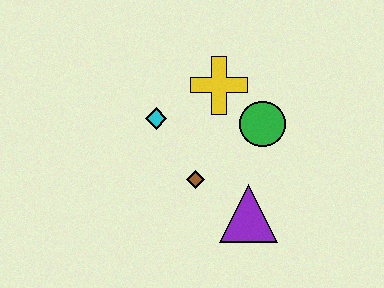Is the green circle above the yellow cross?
No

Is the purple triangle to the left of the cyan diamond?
No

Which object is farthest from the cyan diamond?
The purple triangle is farthest from the cyan diamond.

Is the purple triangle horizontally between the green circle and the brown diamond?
Yes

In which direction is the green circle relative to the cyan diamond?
The green circle is to the right of the cyan diamond.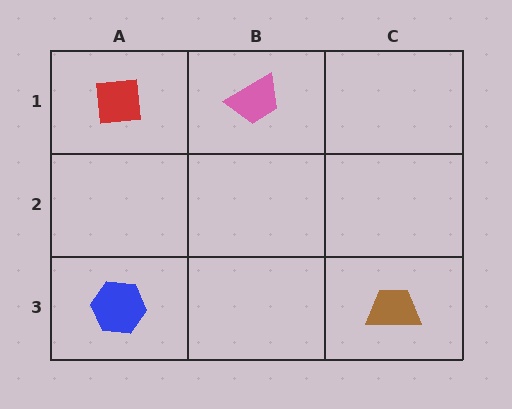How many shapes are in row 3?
2 shapes.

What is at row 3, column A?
A blue hexagon.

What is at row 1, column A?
A red square.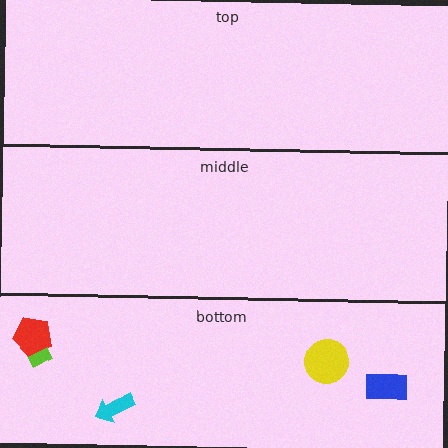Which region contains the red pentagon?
The bottom region.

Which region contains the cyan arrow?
The bottom region.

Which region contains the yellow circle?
The bottom region.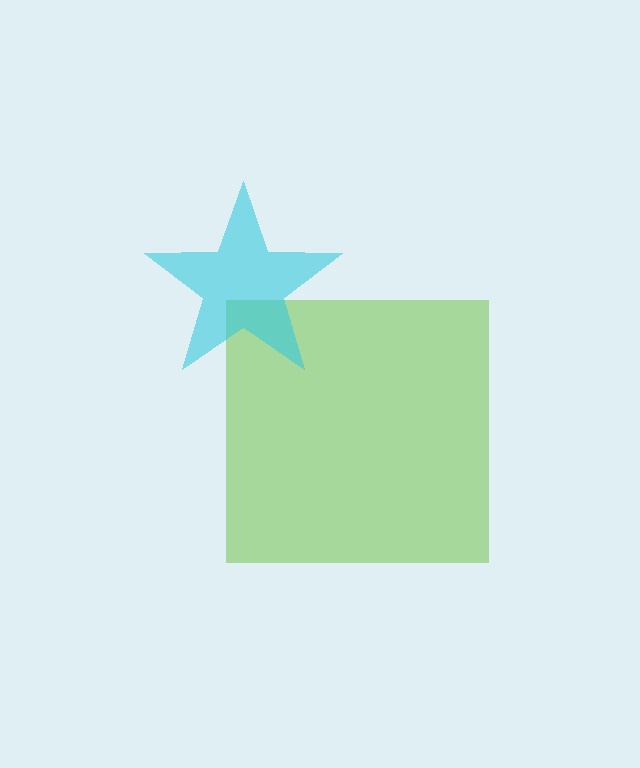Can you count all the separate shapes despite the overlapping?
Yes, there are 2 separate shapes.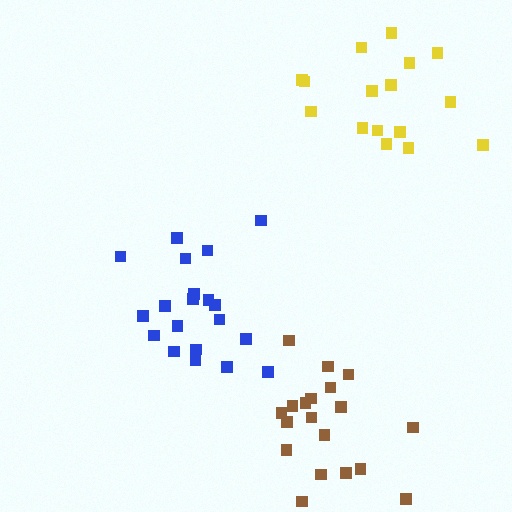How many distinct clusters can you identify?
There are 3 distinct clusters.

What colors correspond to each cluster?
The clusters are colored: blue, yellow, brown.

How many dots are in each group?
Group 1: 20 dots, Group 2: 16 dots, Group 3: 19 dots (55 total).